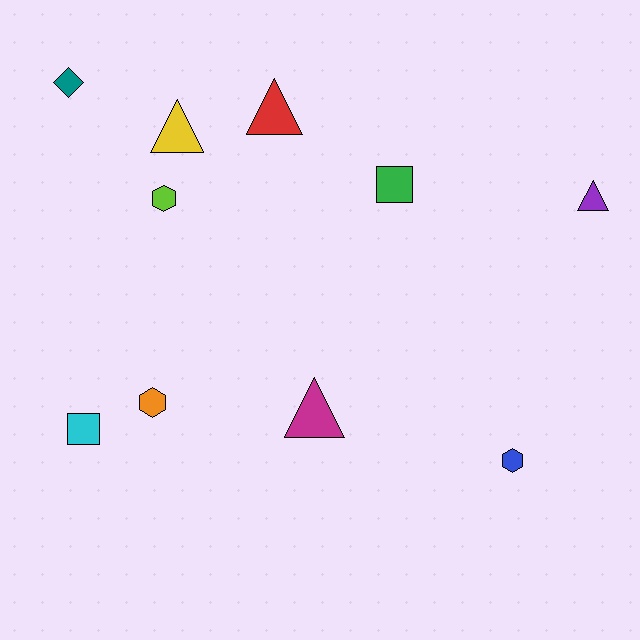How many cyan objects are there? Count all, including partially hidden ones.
There is 1 cyan object.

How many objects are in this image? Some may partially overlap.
There are 10 objects.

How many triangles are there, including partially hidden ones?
There are 4 triangles.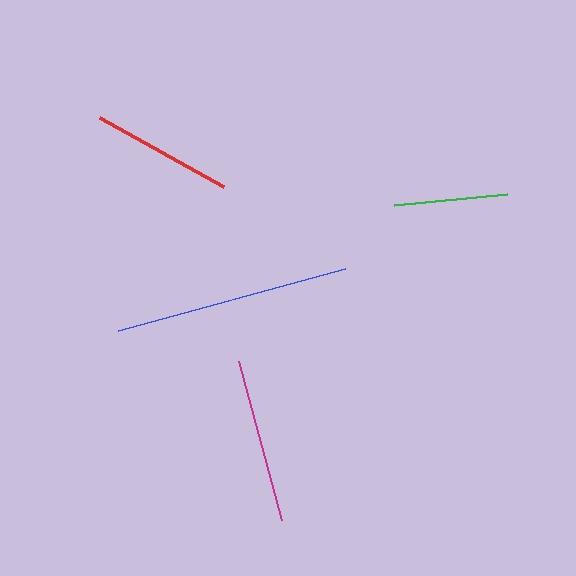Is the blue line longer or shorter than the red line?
The blue line is longer than the red line.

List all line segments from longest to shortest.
From longest to shortest: blue, magenta, red, green.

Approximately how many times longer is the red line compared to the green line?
The red line is approximately 1.2 times the length of the green line.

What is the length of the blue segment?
The blue segment is approximately 235 pixels long.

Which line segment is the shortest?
The green line is the shortest at approximately 114 pixels.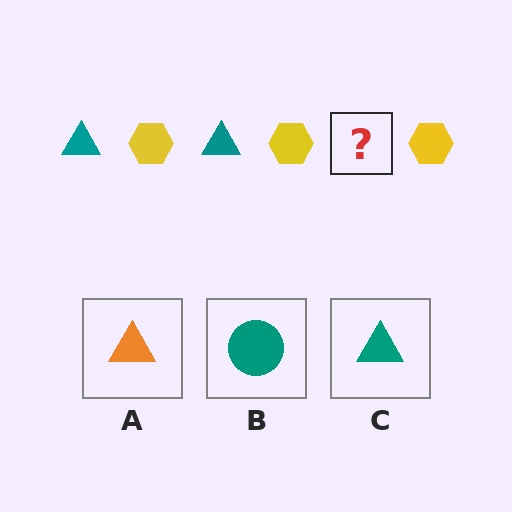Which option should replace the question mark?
Option C.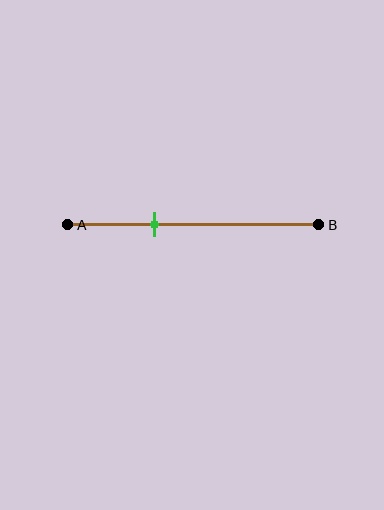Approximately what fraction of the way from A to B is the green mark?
The green mark is approximately 35% of the way from A to B.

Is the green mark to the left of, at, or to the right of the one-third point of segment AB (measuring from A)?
The green mark is approximately at the one-third point of segment AB.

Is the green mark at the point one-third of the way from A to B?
Yes, the mark is approximately at the one-third point.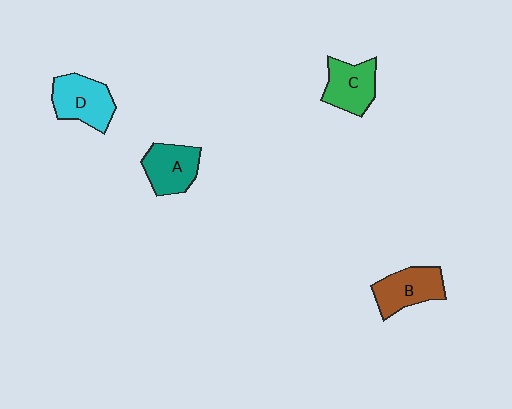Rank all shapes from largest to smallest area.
From largest to smallest: D (cyan), B (brown), A (teal), C (green).